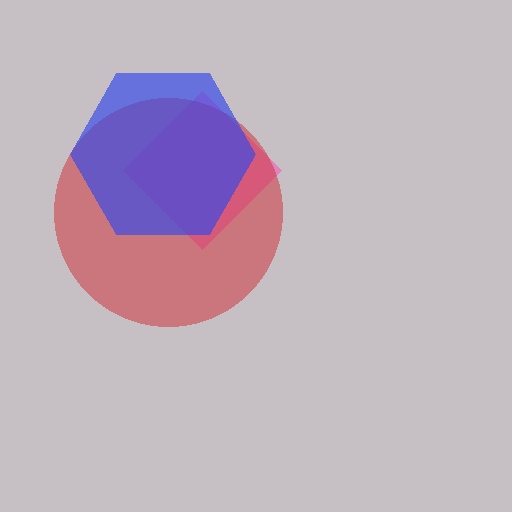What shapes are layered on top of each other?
The layered shapes are: a pink diamond, a red circle, a blue hexagon.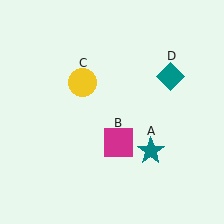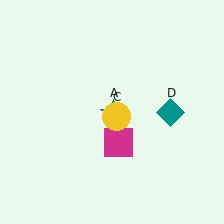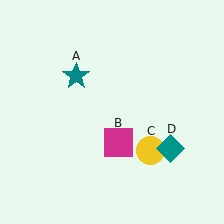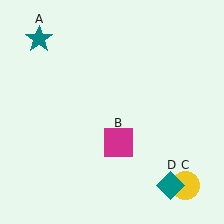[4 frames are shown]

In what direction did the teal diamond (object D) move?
The teal diamond (object D) moved down.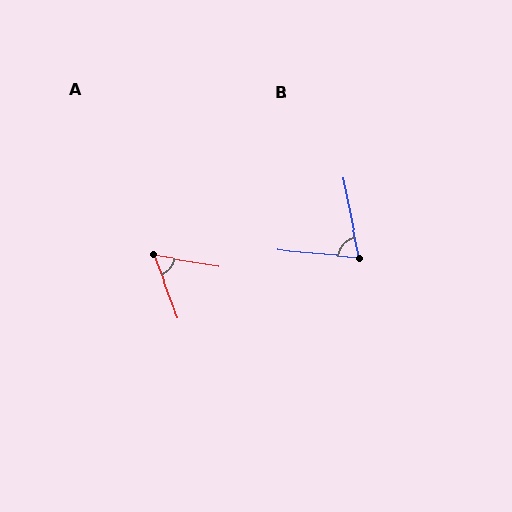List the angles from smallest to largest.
A (60°), B (74°).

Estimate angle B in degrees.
Approximately 74 degrees.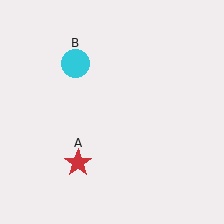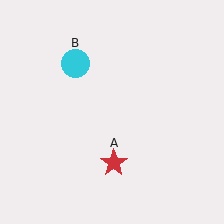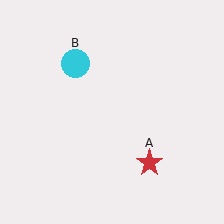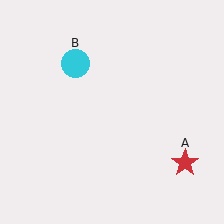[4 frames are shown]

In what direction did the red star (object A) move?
The red star (object A) moved right.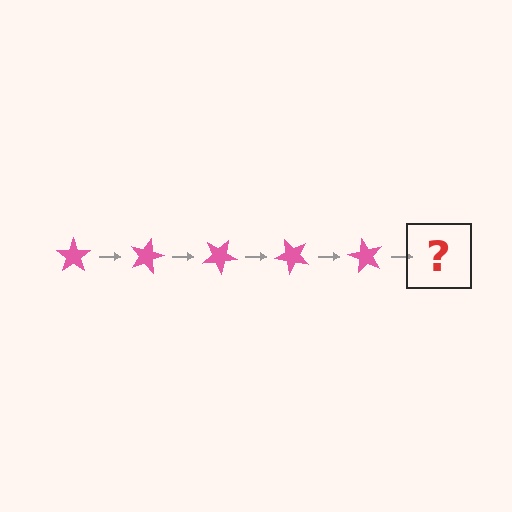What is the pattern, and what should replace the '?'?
The pattern is that the star rotates 15 degrees each step. The '?' should be a pink star rotated 75 degrees.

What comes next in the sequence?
The next element should be a pink star rotated 75 degrees.